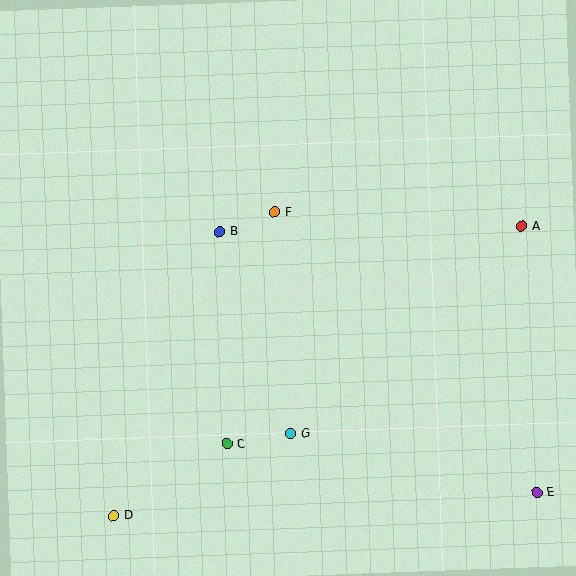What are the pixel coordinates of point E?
Point E is at (537, 492).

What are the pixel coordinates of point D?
Point D is at (114, 516).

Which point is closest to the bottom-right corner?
Point E is closest to the bottom-right corner.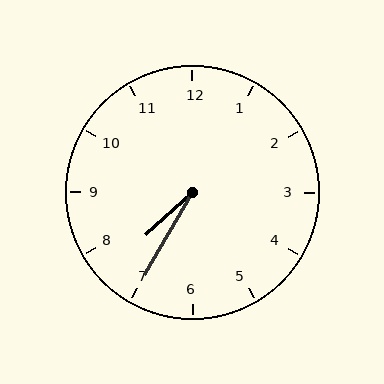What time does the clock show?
7:35.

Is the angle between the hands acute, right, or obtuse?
It is acute.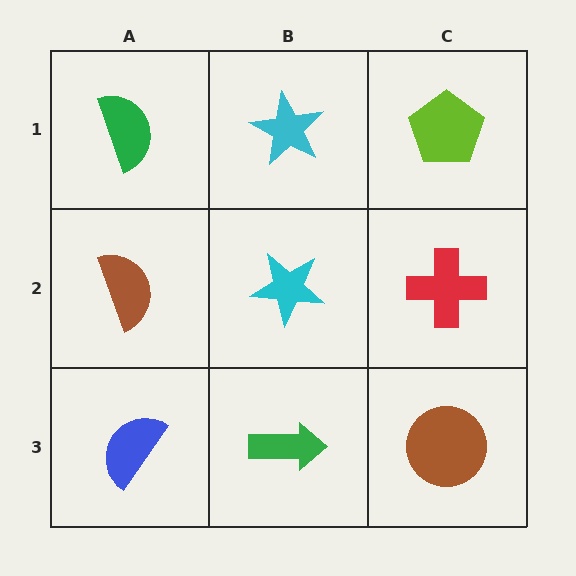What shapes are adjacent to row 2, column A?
A green semicircle (row 1, column A), a blue semicircle (row 3, column A), a cyan star (row 2, column B).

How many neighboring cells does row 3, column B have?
3.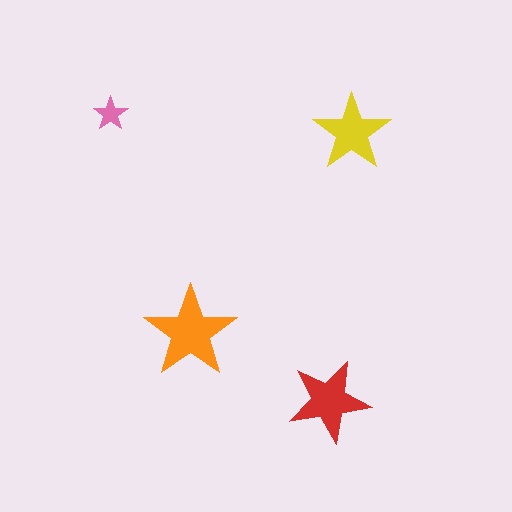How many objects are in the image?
There are 4 objects in the image.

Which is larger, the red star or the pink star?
The red one.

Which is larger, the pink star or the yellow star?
The yellow one.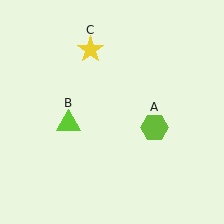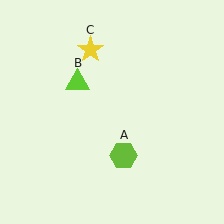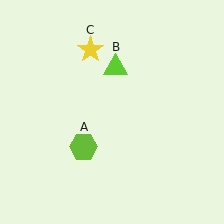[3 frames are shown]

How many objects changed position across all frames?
2 objects changed position: lime hexagon (object A), lime triangle (object B).